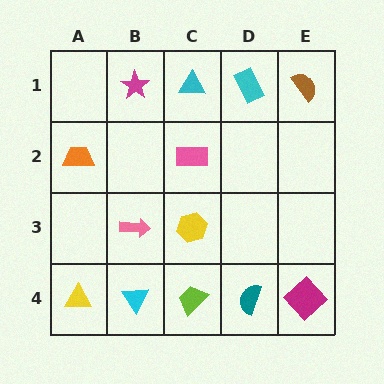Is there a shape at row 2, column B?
No, that cell is empty.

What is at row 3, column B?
A pink arrow.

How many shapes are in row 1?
4 shapes.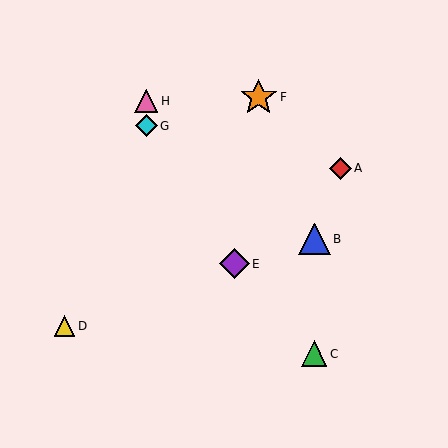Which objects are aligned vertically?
Objects G, H are aligned vertically.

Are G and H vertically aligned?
Yes, both are at x≈146.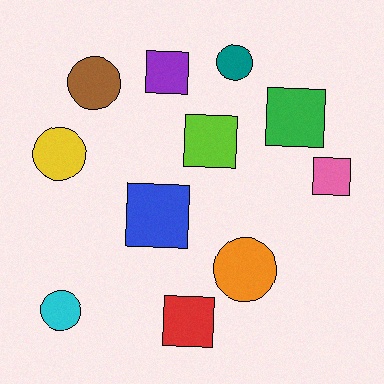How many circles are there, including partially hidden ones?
There are 5 circles.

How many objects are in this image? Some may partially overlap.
There are 11 objects.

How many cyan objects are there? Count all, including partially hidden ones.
There is 1 cyan object.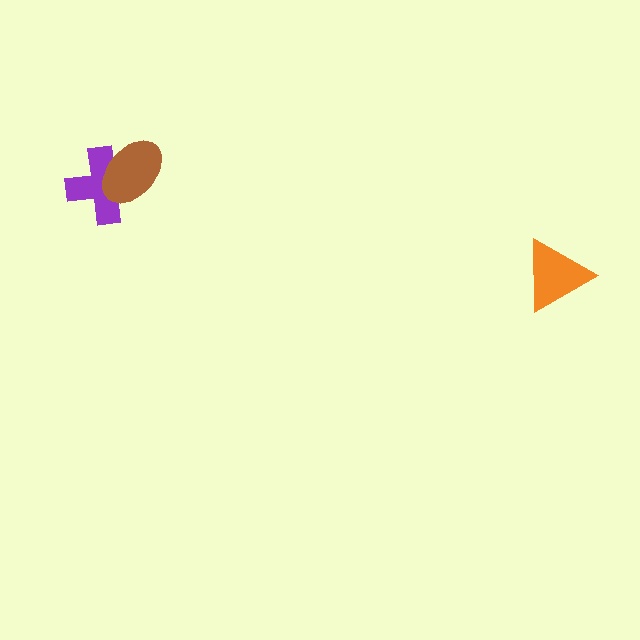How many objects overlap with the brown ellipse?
1 object overlaps with the brown ellipse.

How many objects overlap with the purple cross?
1 object overlaps with the purple cross.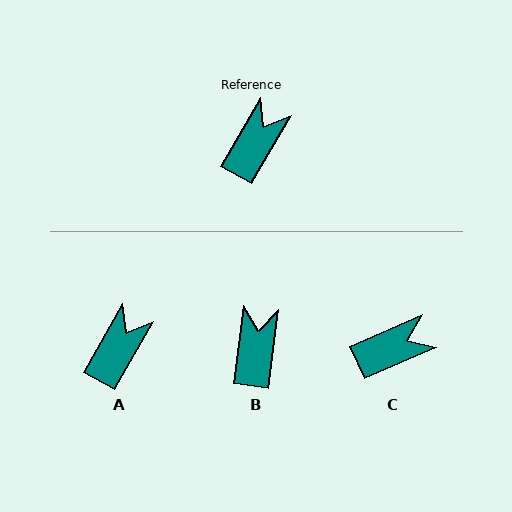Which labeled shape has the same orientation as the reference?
A.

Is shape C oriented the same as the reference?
No, it is off by about 37 degrees.